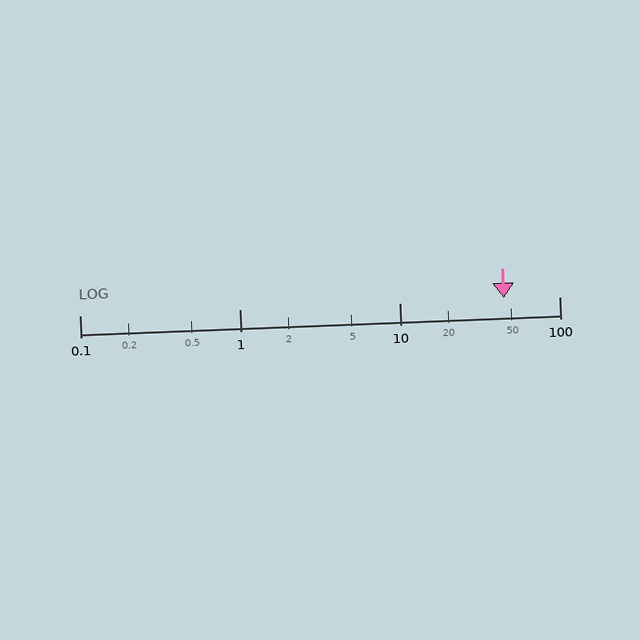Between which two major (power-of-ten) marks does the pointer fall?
The pointer is between 10 and 100.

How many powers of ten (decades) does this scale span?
The scale spans 3 decades, from 0.1 to 100.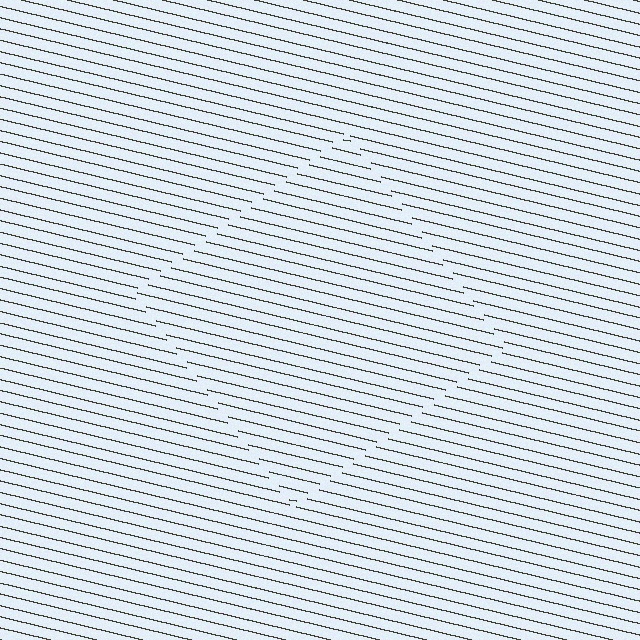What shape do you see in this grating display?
An illusory square. The interior of the shape contains the same grating, shifted by half a period — the contour is defined by the phase discontinuity where line-ends from the inner and outer gratings abut.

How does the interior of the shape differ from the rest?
The interior of the shape contains the same grating, shifted by half a period — the contour is defined by the phase discontinuity where line-ends from the inner and outer gratings abut.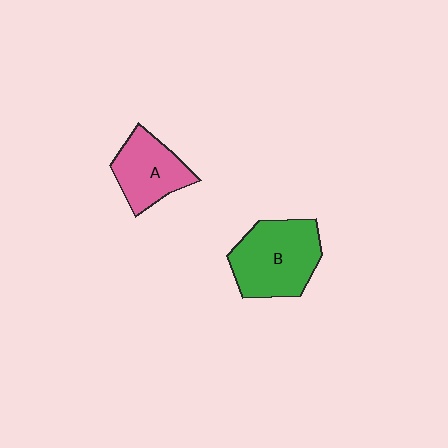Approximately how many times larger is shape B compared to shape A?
Approximately 1.4 times.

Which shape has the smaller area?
Shape A (pink).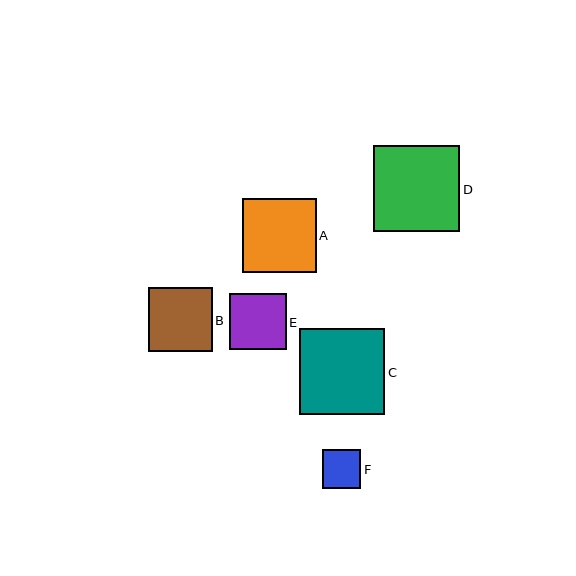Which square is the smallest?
Square F is the smallest with a size of approximately 39 pixels.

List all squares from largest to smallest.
From largest to smallest: D, C, A, B, E, F.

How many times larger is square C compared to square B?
Square C is approximately 1.3 times the size of square B.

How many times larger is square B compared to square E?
Square B is approximately 1.1 times the size of square E.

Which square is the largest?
Square D is the largest with a size of approximately 87 pixels.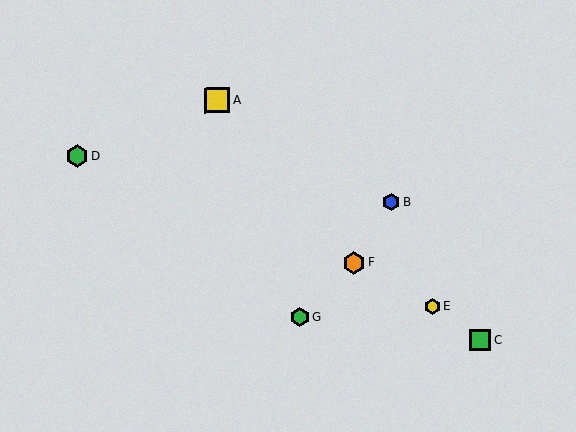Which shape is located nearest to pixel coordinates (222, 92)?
The yellow square (labeled A) at (218, 100) is nearest to that location.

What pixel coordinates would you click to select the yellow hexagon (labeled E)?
Click at (432, 306) to select the yellow hexagon E.